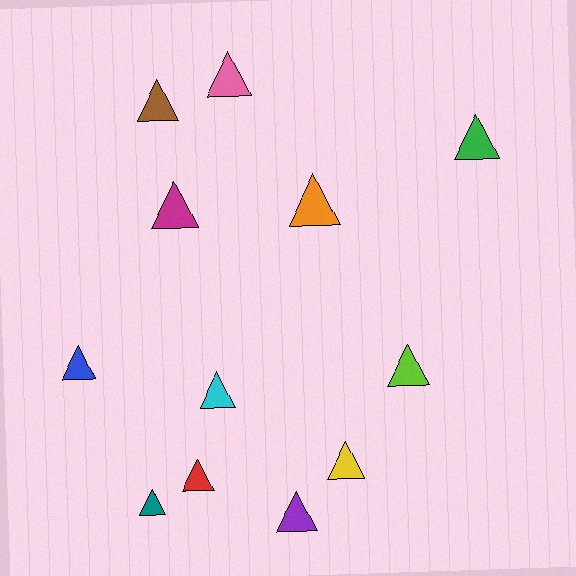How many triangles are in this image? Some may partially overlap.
There are 12 triangles.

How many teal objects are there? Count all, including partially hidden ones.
There is 1 teal object.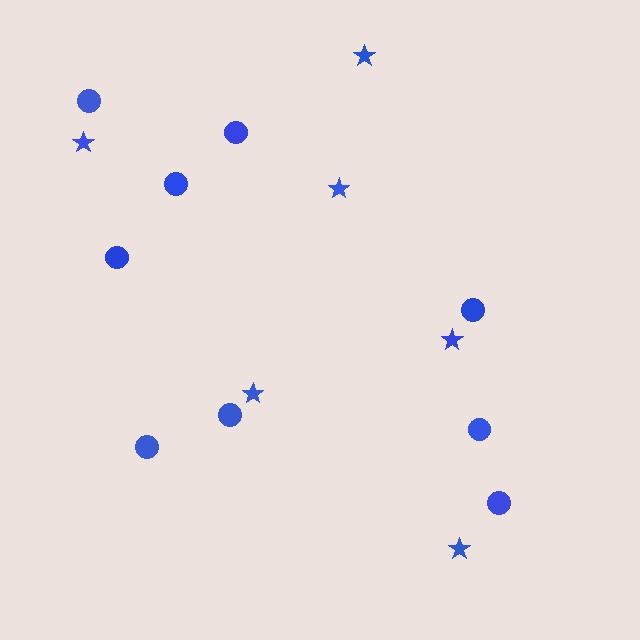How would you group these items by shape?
There are 2 groups: one group of stars (6) and one group of circles (9).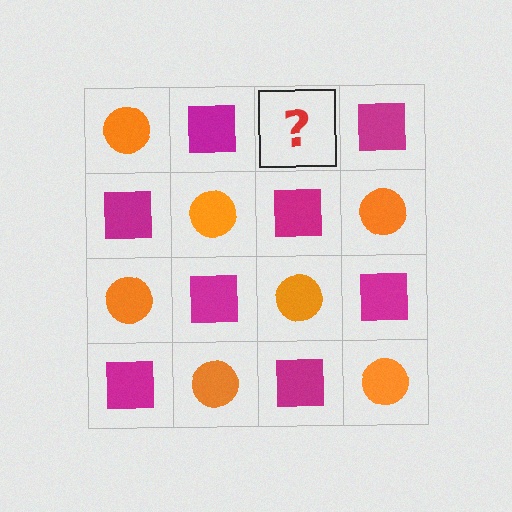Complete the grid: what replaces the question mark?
The question mark should be replaced with an orange circle.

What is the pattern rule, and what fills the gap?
The rule is that it alternates orange circle and magenta square in a checkerboard pattern. The gap should be filled with an orange circle.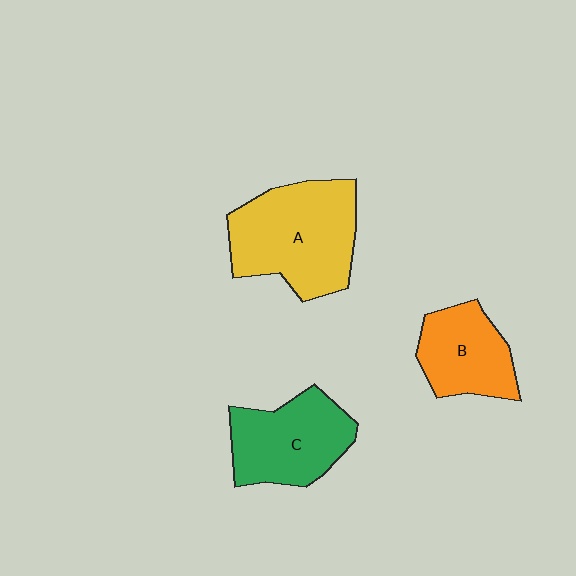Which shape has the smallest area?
Shape B (orange).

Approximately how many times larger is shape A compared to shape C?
Approximately 1.3 times.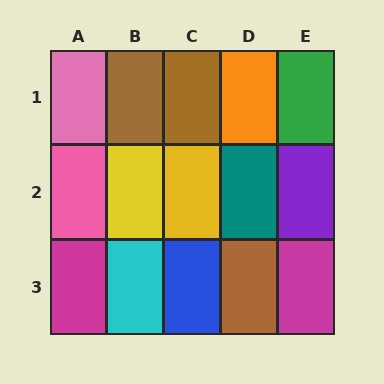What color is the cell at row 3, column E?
Magenta.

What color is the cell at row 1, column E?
Green.